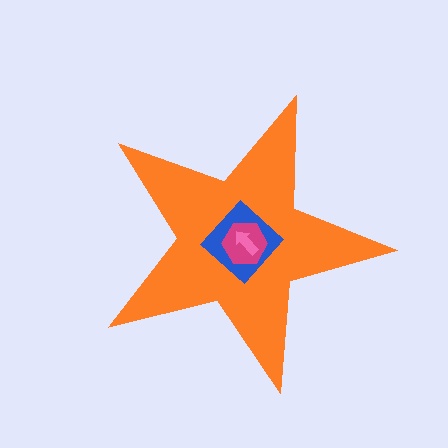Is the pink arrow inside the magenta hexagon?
Yes.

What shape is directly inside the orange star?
The blue diamond.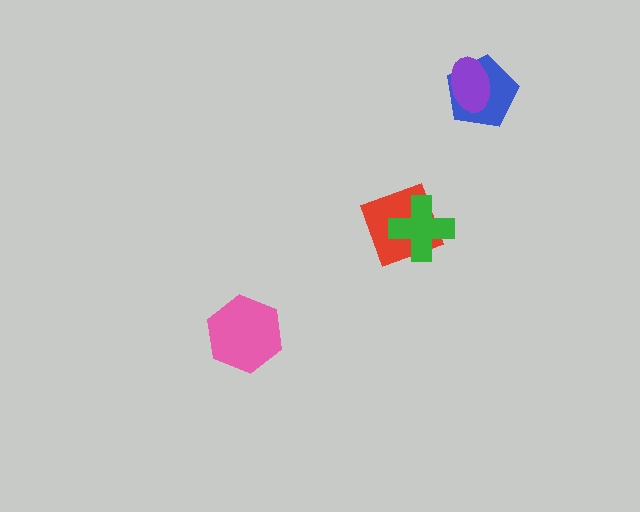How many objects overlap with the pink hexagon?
0 objects overlap with the pink hexagon.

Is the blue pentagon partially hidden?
Yes, it is partially covered by another shape.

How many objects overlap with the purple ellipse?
1 object overlaps with the purple ellipse.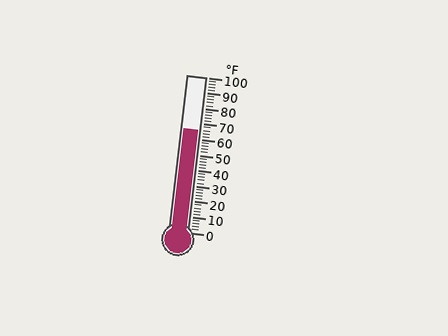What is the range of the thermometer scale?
The thermometer scale ranges from 0°F to 100°F.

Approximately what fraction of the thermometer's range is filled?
The thermometer is filled to approximately 65% of its range.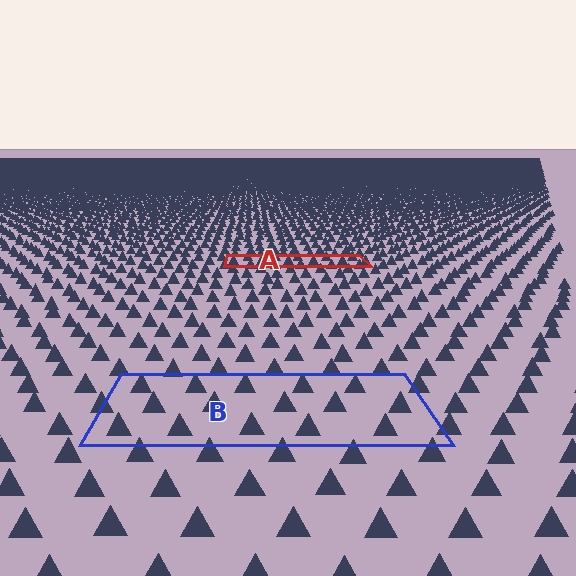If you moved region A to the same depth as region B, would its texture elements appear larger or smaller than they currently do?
They would appear larger. At a closer depth, the same texture elements are projected at a bigger on-screen size.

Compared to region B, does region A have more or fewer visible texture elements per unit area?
Region A has more texture elements per unit area — they are packed more densely because it is farther away.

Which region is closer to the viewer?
Region B is closer. The texture elements there are larger and more spread out.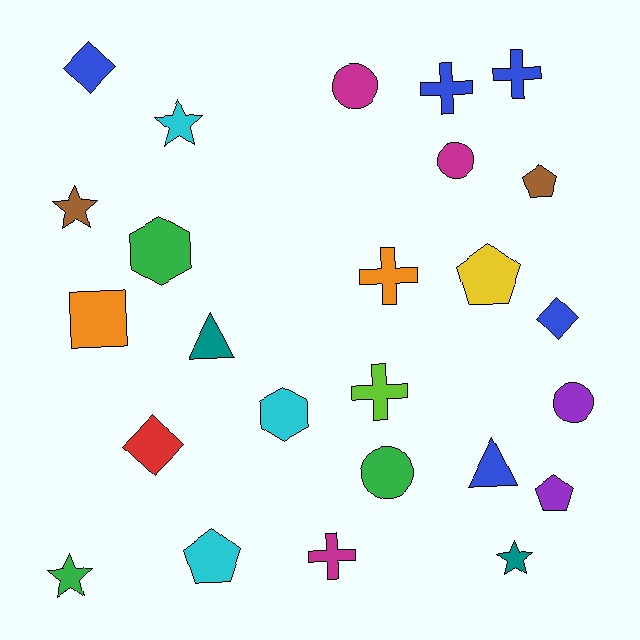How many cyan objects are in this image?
There are 3 cyan objects.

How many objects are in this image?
There are 25 objects.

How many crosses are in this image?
There are 5 crosses.